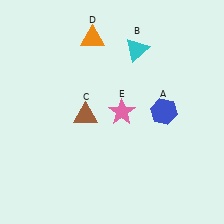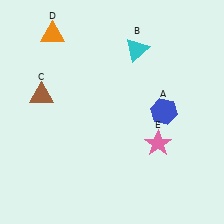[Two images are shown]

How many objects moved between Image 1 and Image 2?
3 objects moved between the two images.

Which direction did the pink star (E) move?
The pink star (E) moved right.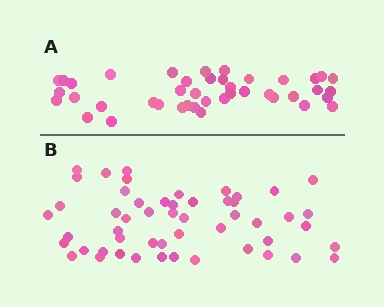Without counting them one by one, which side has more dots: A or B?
Region B (the bottom region) has more dots.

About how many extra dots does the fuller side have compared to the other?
Region B has roughly 10 or so more dots than region A.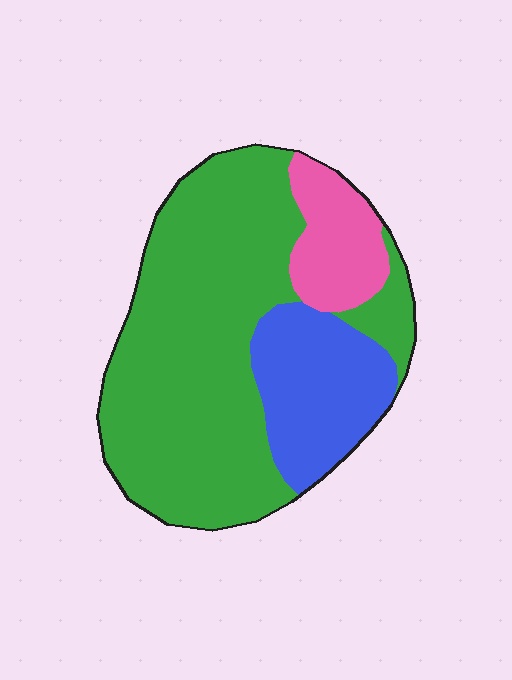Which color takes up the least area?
Pink, at roughly 15%.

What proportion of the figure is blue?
Blue takes up between a sixth and a third of the figure.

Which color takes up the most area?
Green, at roughly 65%.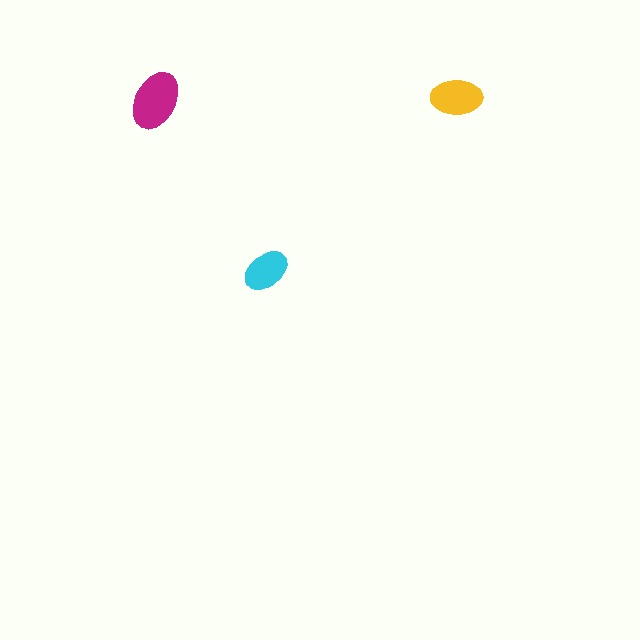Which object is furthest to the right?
The yellow ellipse is rightmost.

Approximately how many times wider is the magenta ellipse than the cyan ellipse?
About 1.5 times wider.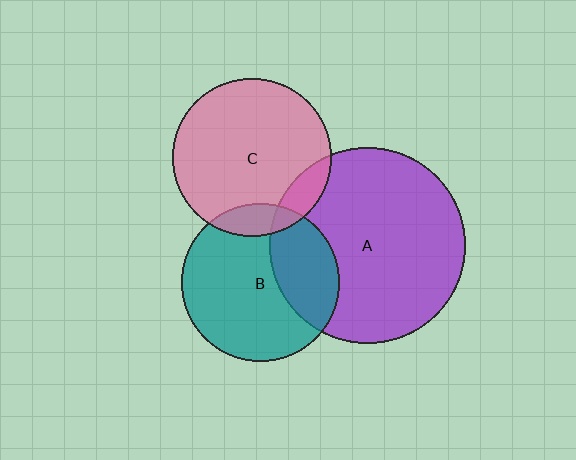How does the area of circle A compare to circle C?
Approximately 1.5 times.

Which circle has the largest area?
Circle A (purple).